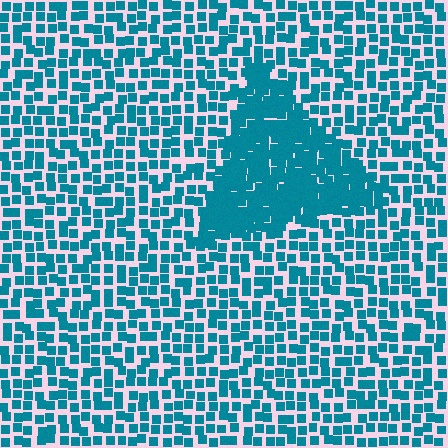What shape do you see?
I see a triangle.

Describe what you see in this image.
The image contains small teal elements arranged at two different densities. A triangle-shaped region is visible where the elements are more densely packed than the surrounding area.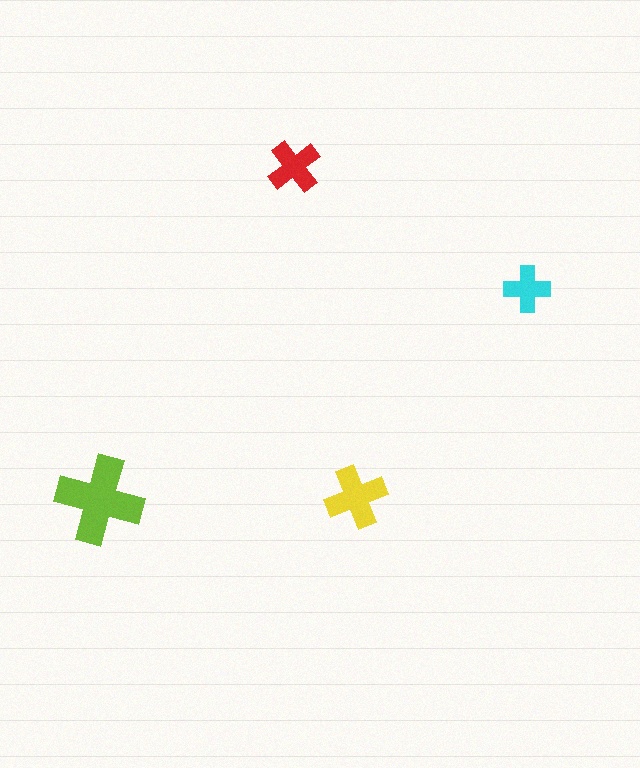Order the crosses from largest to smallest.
the lime one, the yellow one, the red one, the cyan one.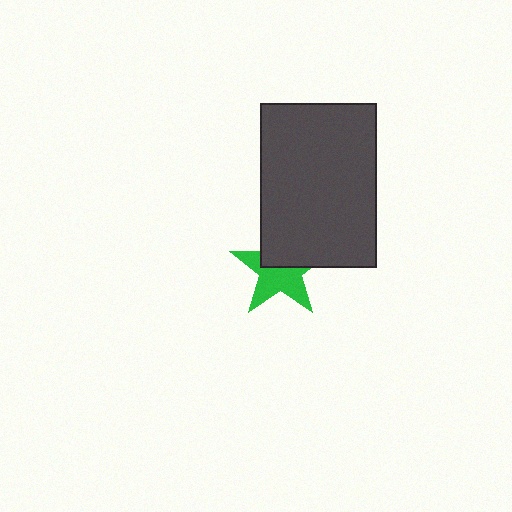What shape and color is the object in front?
The object in front is a dark gray rectangle.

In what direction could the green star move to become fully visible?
The green star could move down. That would shift it out from behind the dark gray rectangle entirely.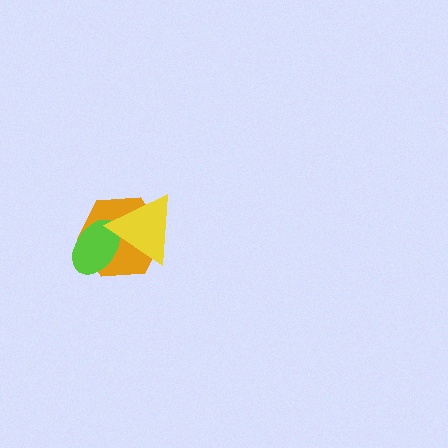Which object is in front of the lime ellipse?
The yellow triangle is in front of the lime ellipse.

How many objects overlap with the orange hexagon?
2 objects overlap with the orange hexagon.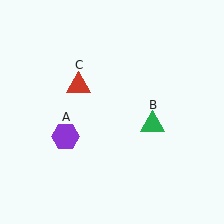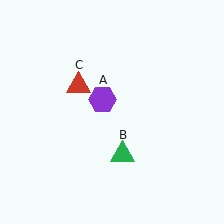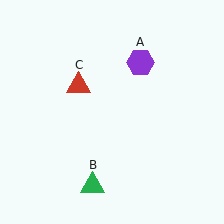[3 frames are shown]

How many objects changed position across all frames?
2 objects changed position: purple hexagon (object A), green triangle (object B).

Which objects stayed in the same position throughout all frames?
Red triangle (object C) remained stationary.